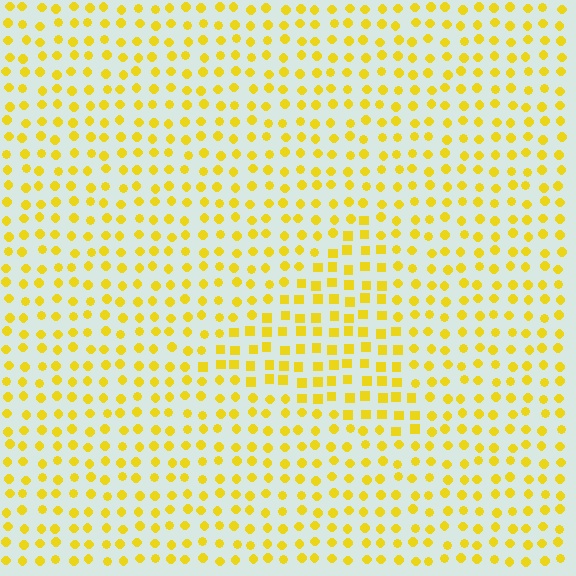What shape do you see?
I see a triangle.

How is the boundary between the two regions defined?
The boundary is defined by a change in element shape: squares inside vs. circles outside. All elements share the same color and spacing.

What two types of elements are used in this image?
The image uses squares inside the triangle region and circles outside it.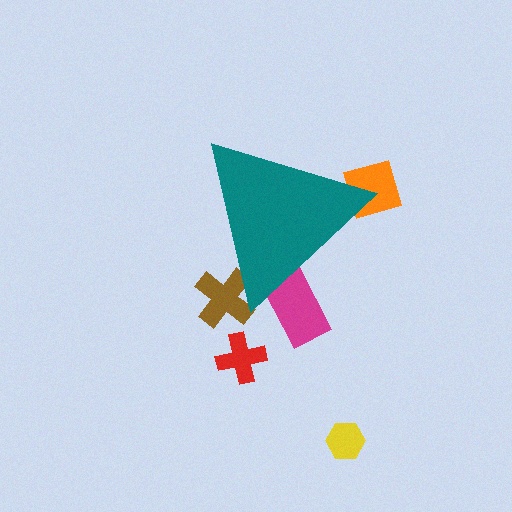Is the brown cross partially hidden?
Yes, the brown cross is partially hidden behind the teal triangle.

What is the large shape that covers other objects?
A teal triangle.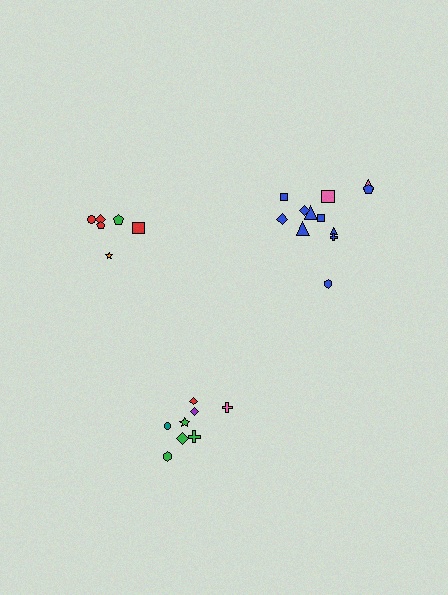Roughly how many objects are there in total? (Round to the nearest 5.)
Roughly 25 objects in total.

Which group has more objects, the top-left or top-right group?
The top-right group.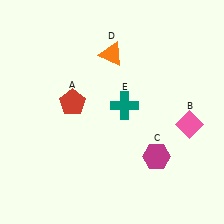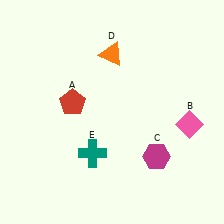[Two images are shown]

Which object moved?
The teal cross (E) moved down.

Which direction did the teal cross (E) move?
The teal cross (E) moved down.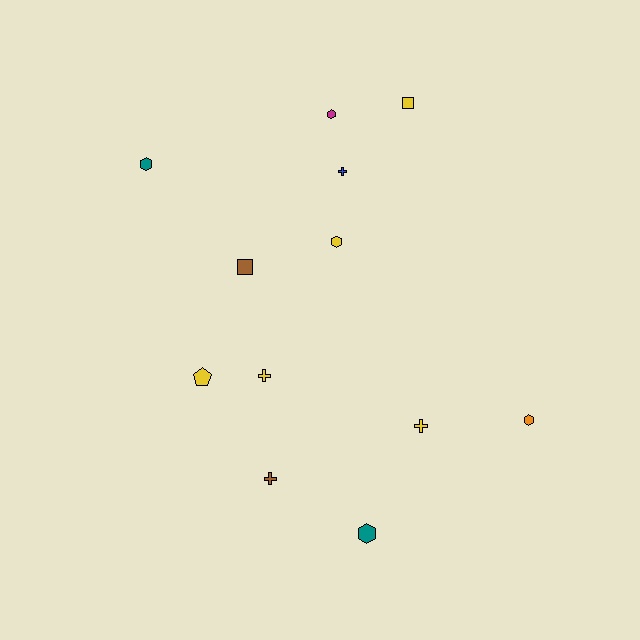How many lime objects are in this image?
There are no lime objects.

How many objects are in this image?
There are 12 objects.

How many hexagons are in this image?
There are 5 hexagons.